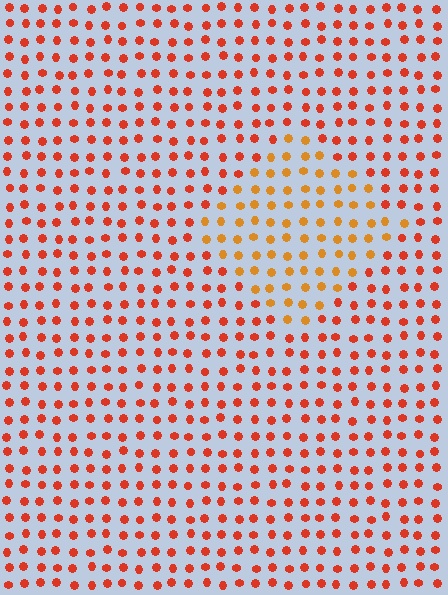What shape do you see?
I see a diamond.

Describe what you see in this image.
The image is filled with small red elements in a uniform arrangement. A diamond-shaped region is visible where the elements are tinted to a slightly different hue, forming a subtle color boundary.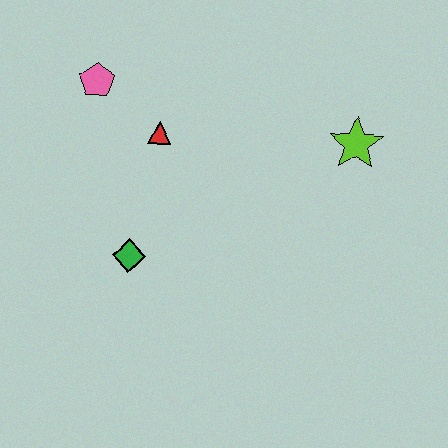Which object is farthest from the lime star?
The pink pentagon is farthest from the lime star.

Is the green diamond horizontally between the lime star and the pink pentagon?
Yes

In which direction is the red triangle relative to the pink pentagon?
The red triangle is to the right of the pink pentagon.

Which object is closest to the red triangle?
The pink pentagon is closest to the red triangle.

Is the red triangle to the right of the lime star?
No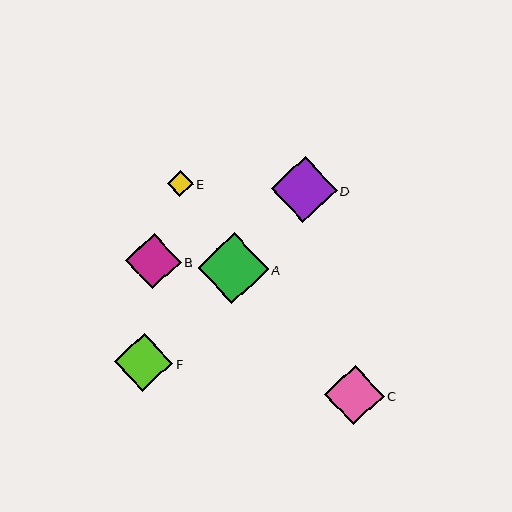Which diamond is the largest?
Diamond A is the largest with a size of approximately 71 pixels.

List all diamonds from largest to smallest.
From largest to smallest: A, D, C, F, B, E.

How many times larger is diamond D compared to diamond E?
Diamond D is approximately 2.5 times the size of diamond E.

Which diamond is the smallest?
Diamond E is the smallest with a size of approximately 26 pixels.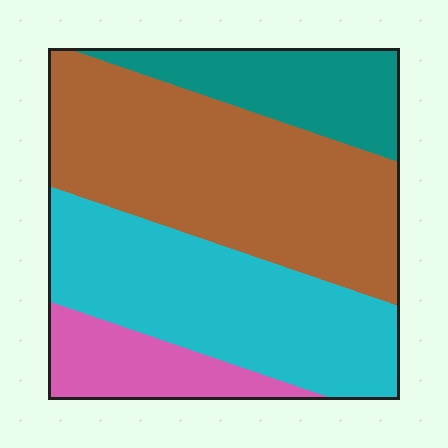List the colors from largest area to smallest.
From largest to smallest: brown, cyan, teal, pink.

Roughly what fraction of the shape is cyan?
Cyan takes up about one third (1/3) of the shape.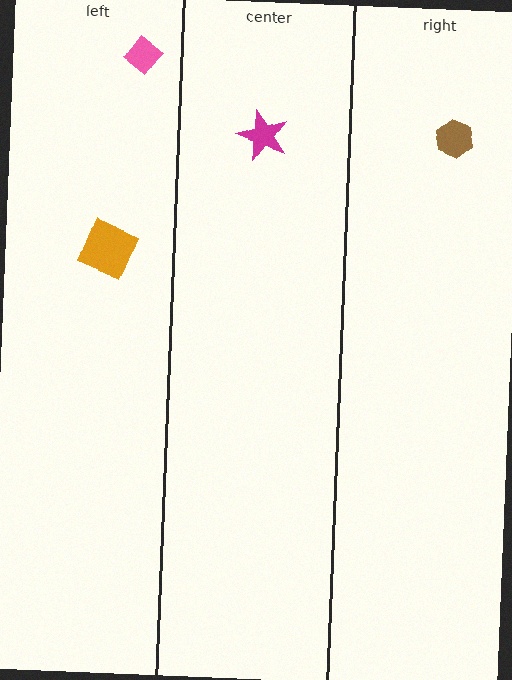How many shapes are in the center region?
1.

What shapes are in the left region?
The pink diamond, the orange square.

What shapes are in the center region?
The magenta star.